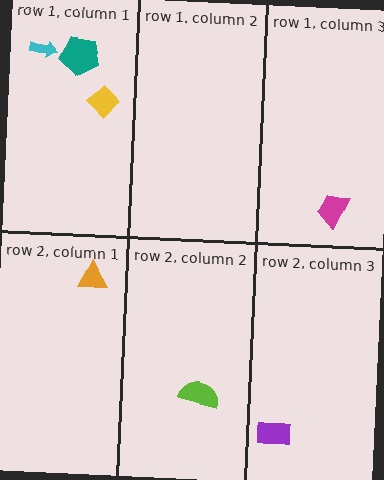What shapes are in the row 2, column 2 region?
The lime semicircle.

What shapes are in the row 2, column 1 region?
The orange triangle.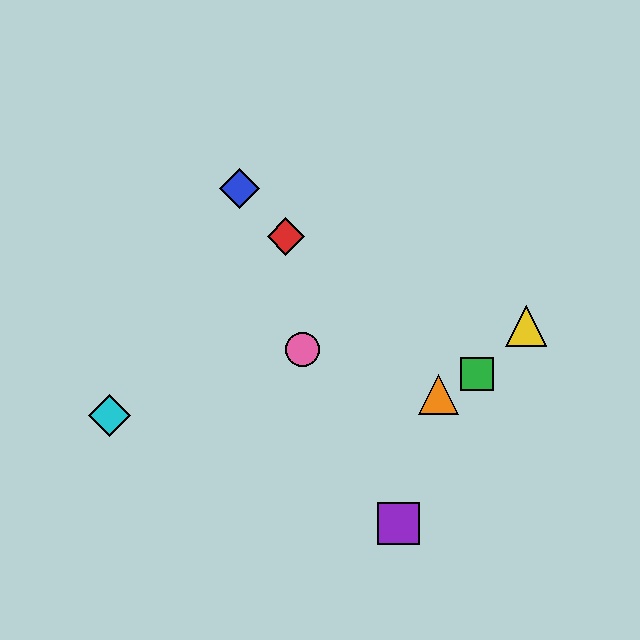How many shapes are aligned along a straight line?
3 shapes (the red diamond, the blue diamond, the orange triangle) are aligned along a straight line.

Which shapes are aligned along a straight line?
The red diamond, the blue diamond, the orange triangle are aligned along a straight line.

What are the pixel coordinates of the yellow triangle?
The yellow triangle is at (526, 326).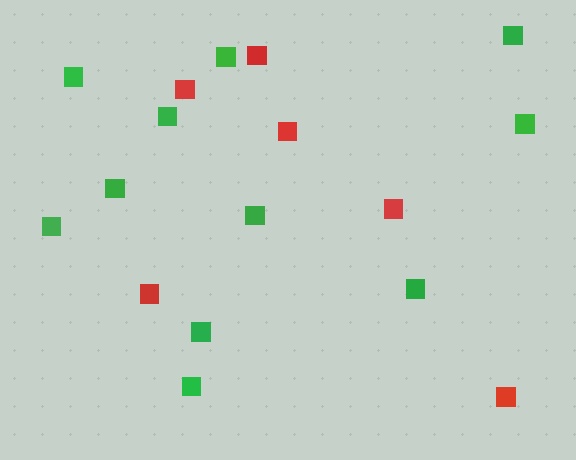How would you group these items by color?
There are 2 groups: one group of red squares (6) and one group of green squares (11).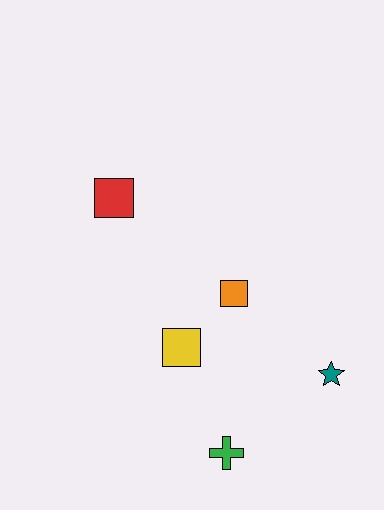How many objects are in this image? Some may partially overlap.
There are 5 objects.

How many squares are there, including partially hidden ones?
There are 3 squares.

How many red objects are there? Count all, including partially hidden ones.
There is 1 red object.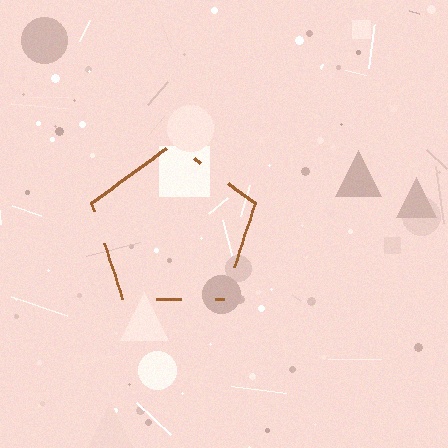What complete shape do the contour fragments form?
The contour fragments form a pentagon.